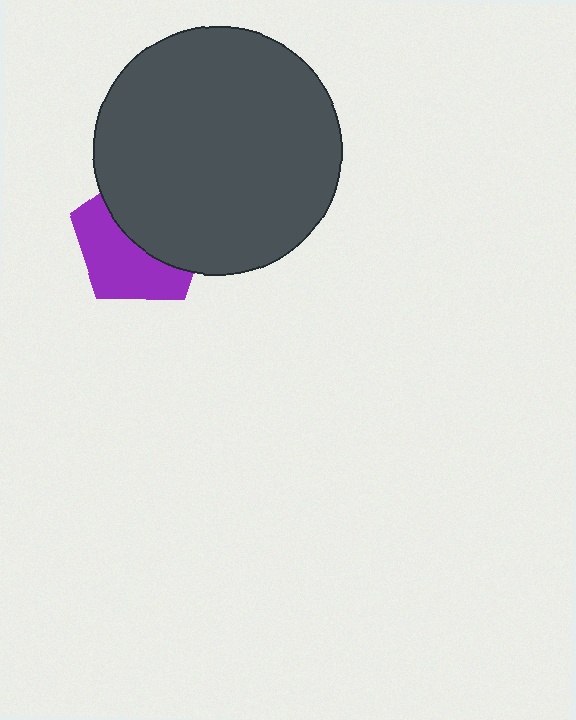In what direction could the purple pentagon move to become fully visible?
The purple pentagon could move toward the lower-left. That would shift it out from behind the dark gray circle entirely.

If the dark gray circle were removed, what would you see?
You would see the complete purple pentagon.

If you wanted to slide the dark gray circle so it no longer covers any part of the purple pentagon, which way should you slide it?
Slide it toward the upper-right — that is the most direct way to separate the two shapes.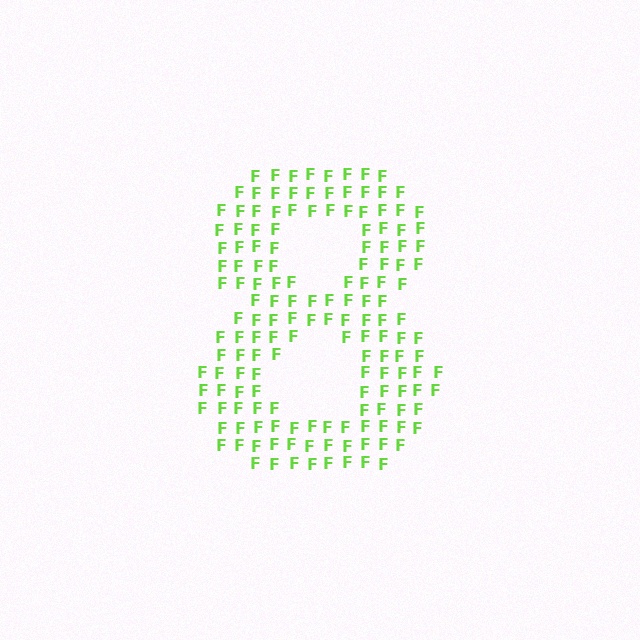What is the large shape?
The large shape is the digit 8.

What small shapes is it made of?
It is made of small letter F's.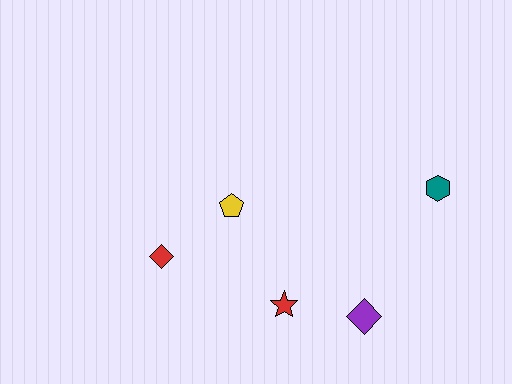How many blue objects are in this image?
There are no blue objects.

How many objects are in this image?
There are 5 objects.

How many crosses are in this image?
There are no crosses.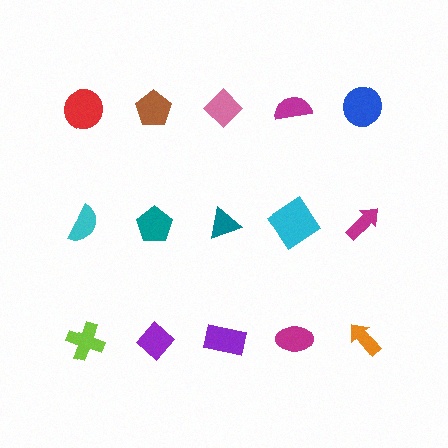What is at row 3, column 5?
An orange arrow.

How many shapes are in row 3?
5 shapes.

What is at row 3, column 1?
A lime cross.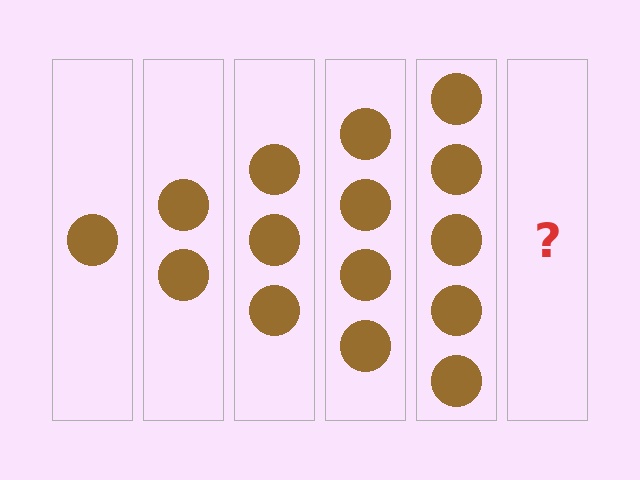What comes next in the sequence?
The next element should be 6 circles.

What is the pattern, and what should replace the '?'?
The pattern is that each step adds one more circle. The '?' should be 6 circles.